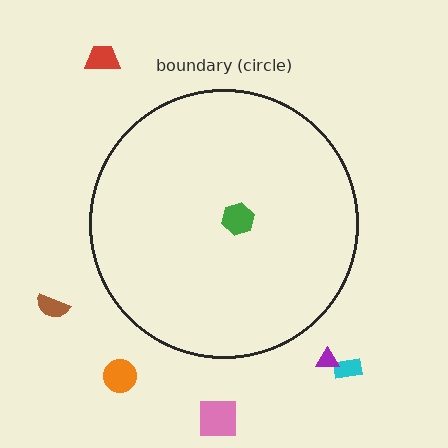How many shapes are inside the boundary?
1 inside, 6 outside.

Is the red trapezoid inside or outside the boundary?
Outside.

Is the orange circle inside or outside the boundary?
Outside.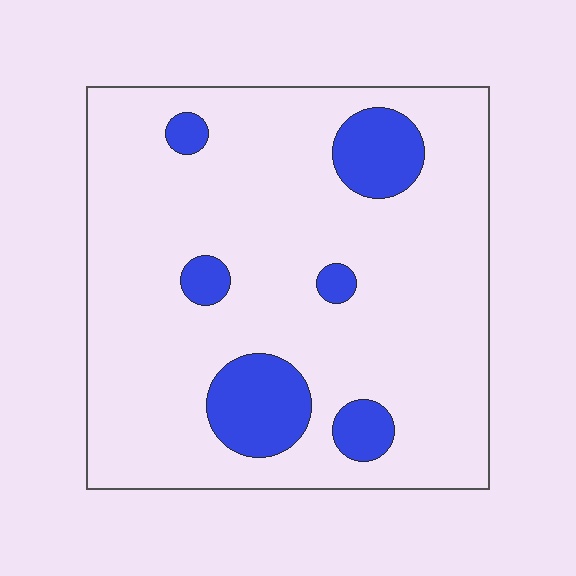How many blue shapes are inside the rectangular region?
6.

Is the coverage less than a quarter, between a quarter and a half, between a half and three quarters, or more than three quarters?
Less than a quarter.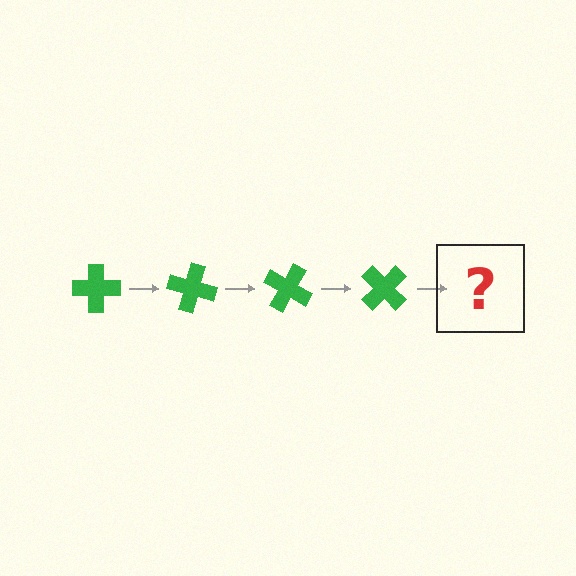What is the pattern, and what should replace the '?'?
The pattern is that the cross rotates 15 degrees each step. The '?' should be a green cross rotated 60 degrees.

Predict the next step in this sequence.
The next step is a green cross rotated 60 degrees.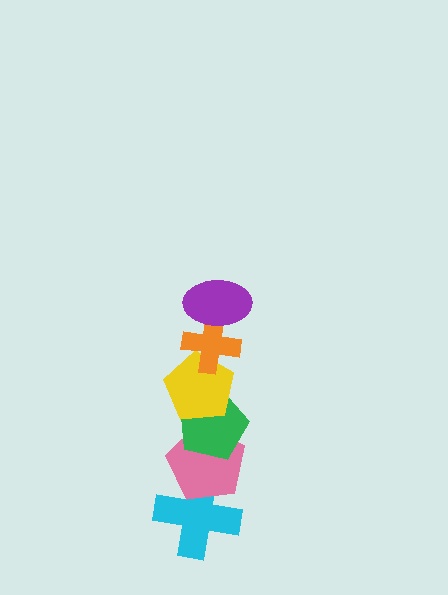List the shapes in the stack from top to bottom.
From top to bottom: the purple ellipse, the orange cross, the yellow pentagon, the green pentagon, the pink pentagon, the cyan cross.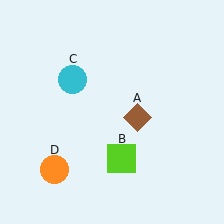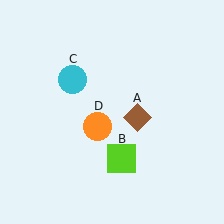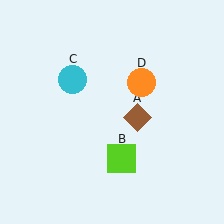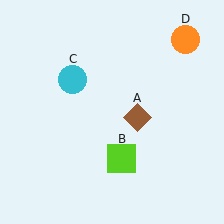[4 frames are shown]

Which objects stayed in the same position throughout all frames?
Brown diamond (object A) and lime square (object B) and cyan circle (object C) remained stationary.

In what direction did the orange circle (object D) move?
The orange circle (object D) moved up and to the right.